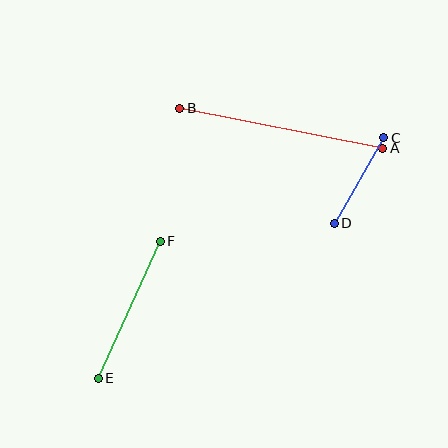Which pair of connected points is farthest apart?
Points A and B are farthest apart.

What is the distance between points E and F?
The distance is approximately 150 pixels.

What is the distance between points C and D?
The distance is approximately 99 pixels.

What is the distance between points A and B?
The distance is approximately 207 pixels.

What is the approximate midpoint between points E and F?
The midpoint is at approximately (129, 310) pixels.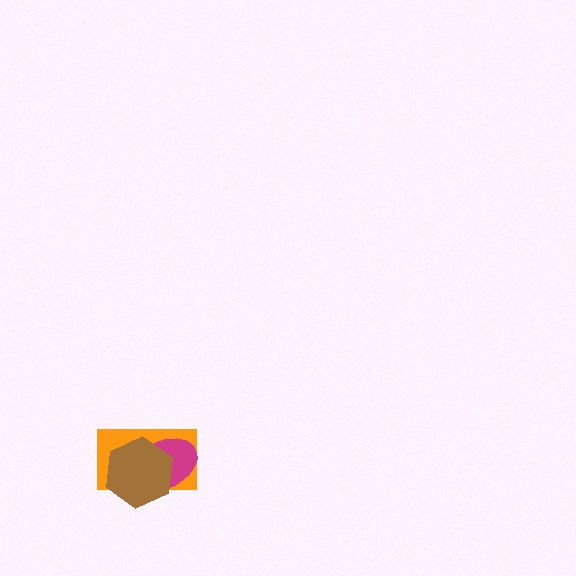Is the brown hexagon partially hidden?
No, no other shape covers it.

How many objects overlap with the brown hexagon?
2 objects overlap with the brown hexagon.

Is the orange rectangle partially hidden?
Yes, it is partially covered by another shape.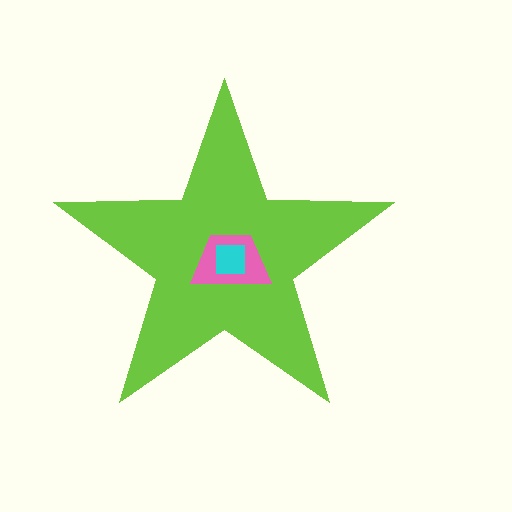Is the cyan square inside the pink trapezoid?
Yes.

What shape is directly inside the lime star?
The pink trapezoid.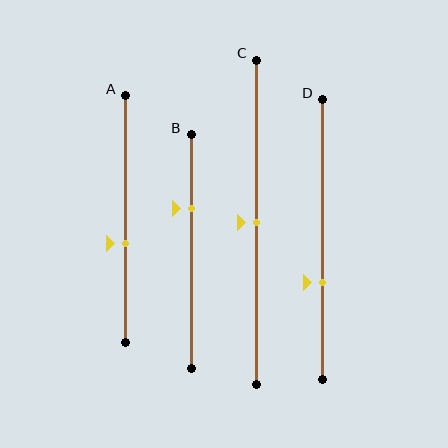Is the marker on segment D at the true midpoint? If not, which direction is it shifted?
No, the marker on segment D is shifted downward by about 15% of the segment length.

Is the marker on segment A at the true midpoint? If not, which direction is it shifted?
No, the marker on segment A is shifted downward by about 10% of the segment length.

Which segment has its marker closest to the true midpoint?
Segment C has its marker closest to the true midpoint.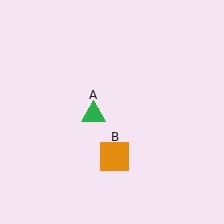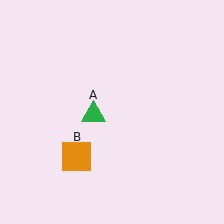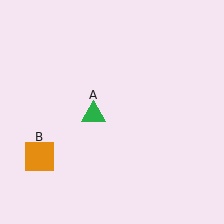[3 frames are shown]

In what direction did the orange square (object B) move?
The orange square (object B) moved left.